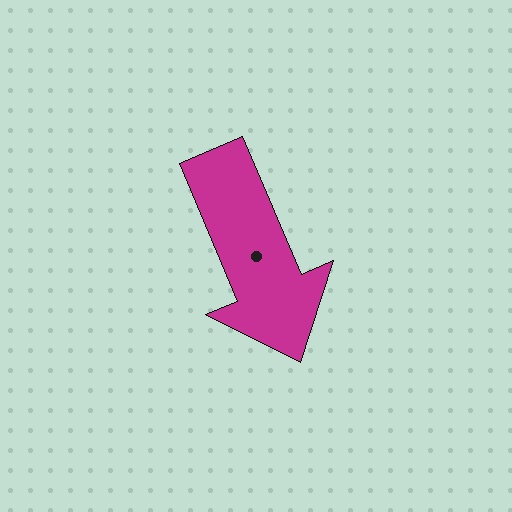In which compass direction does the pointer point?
Southeast.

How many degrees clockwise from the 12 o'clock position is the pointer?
Approximately 157 degrees.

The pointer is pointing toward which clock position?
Roughly 5 o'clock.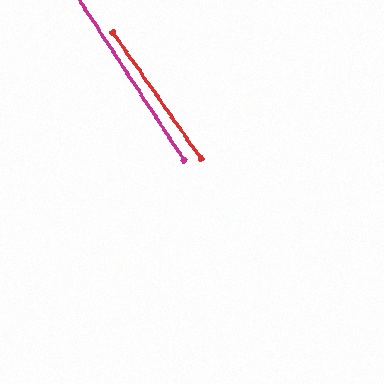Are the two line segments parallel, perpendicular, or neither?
Parallel — their directions differ by only 1.6°.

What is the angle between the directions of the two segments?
Approximately 2 degrees.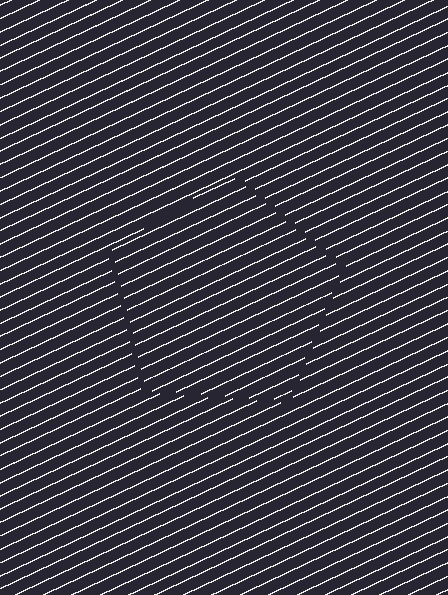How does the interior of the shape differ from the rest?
The interior of the shape contains the same grating, shifted by half a period — the contour is defined by the phase discontinuity where line-ends from the inner and outer gratings abut.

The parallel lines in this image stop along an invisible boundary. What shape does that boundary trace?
An illusory pentagon. The interior of the shape contains the same grating, shifted by half a period — the contour is defined by the phase discontinuity where line-ends from the inner and outer gratings abut.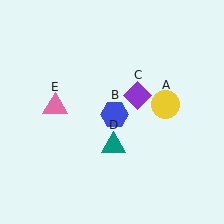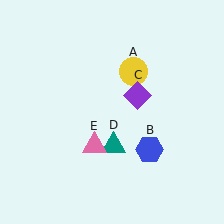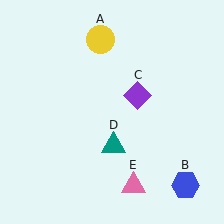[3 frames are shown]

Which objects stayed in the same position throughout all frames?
Purple diamond (object C) and teal triangle (object D) remained stationary.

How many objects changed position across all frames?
3 objects changed position: yellow circle (object A), blue hexagon (object B), pink triangle (object E).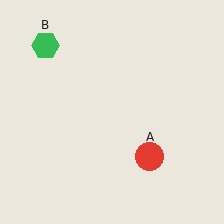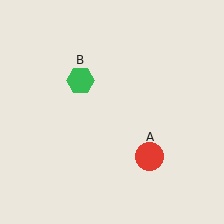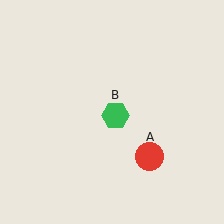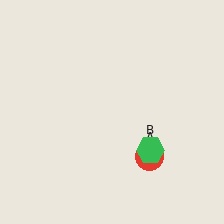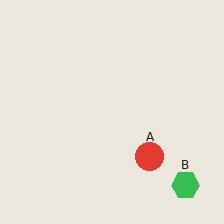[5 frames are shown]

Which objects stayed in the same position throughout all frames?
Red circle (object A) remained stationary.